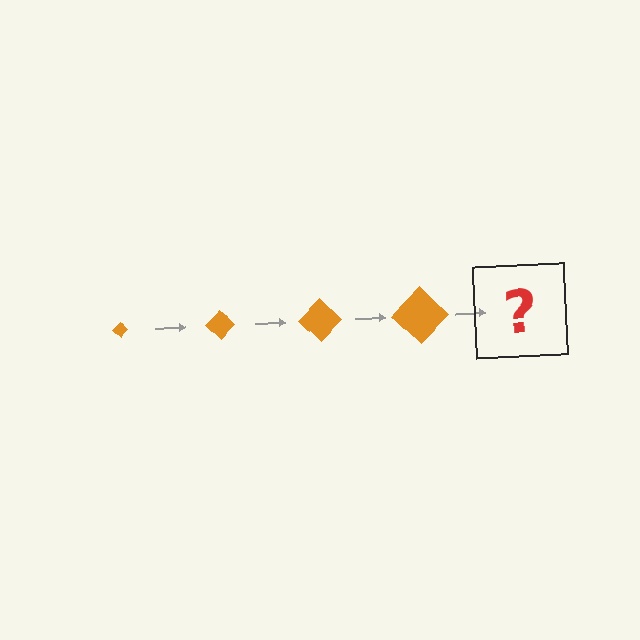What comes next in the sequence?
The next element should be an orange diamond, larger than the previous one.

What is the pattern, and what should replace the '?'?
The pattern is that the diamond gets progressively larger each step. The '?' should be an orange diamond, larger than the previous one.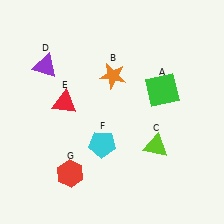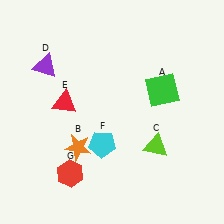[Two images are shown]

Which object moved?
The orange star (B) moved down.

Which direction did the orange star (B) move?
The orange star (B) moved down.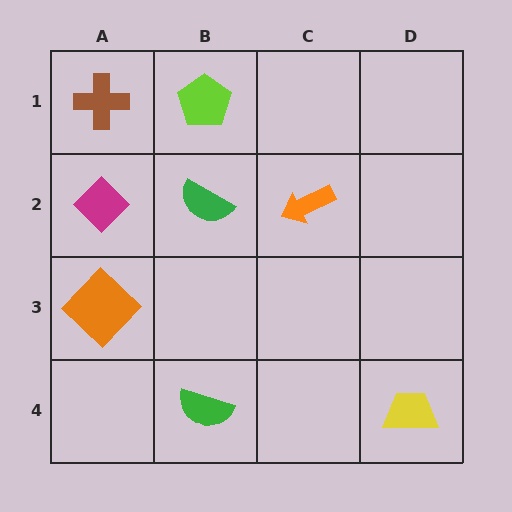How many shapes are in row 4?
2 shapes.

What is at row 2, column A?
A magenta diamond.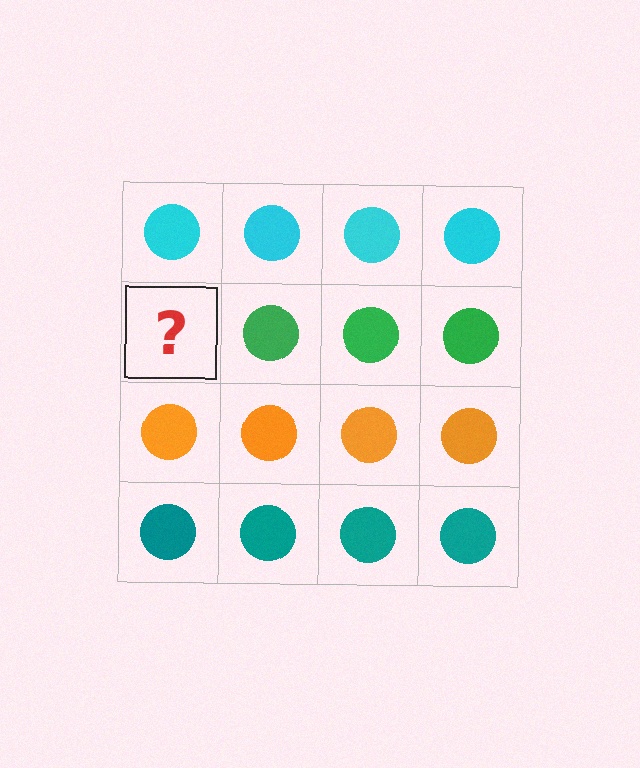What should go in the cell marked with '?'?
The missing cell should contain a green circle.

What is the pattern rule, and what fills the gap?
The rule is that each row has a consistent color. The gap should be filled with a green circle.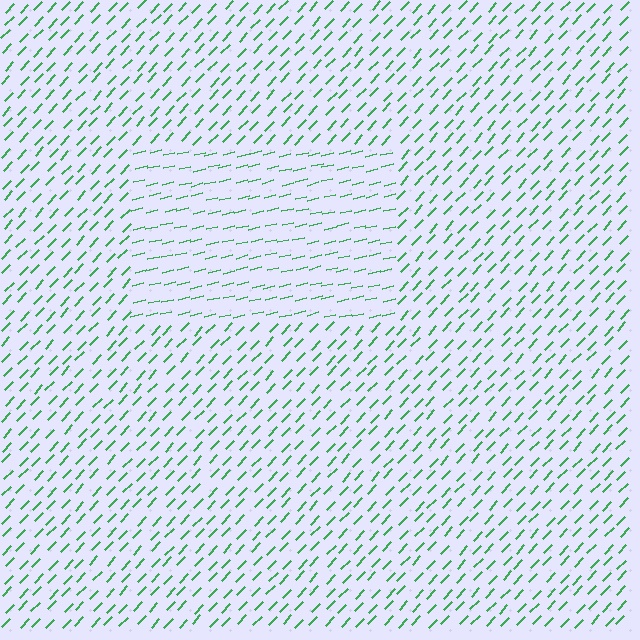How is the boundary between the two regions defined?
The boundary is defined purely by a change in line orientation (approximately 33 degrees difference). All lines are the same color and thickness.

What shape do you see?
I see a rectangle.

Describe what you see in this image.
The image is filled with small green line segments. A rectangle region in the image has lines oriented differently from the surrounding lines, creating a visible texture boundary.